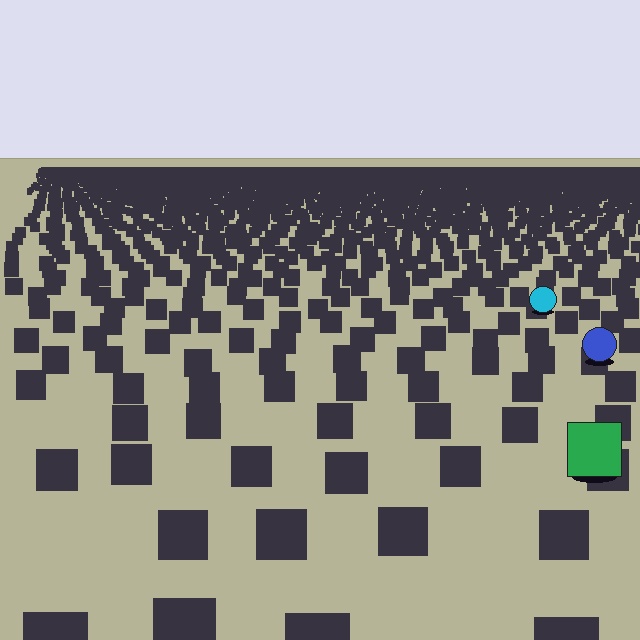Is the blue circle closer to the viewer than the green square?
No. The green square is closer — you can tell from the texture gradient: the ground texture is coarser near it.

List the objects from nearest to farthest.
From nearest to farthest: the green square, the blue circle, the cyan circle.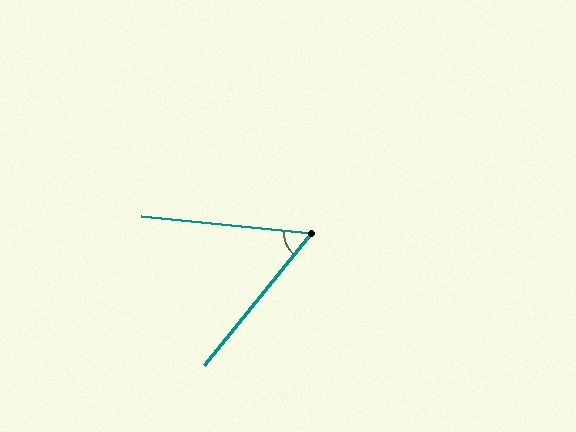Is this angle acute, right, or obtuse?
It is acute.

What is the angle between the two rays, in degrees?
Approximately 57 degrees.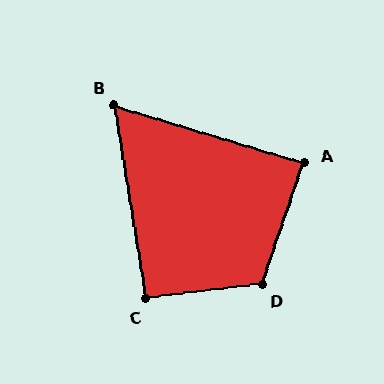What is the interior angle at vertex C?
Approximately 92 degrees (approximately right).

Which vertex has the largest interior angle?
D, at approximately 116 degrees.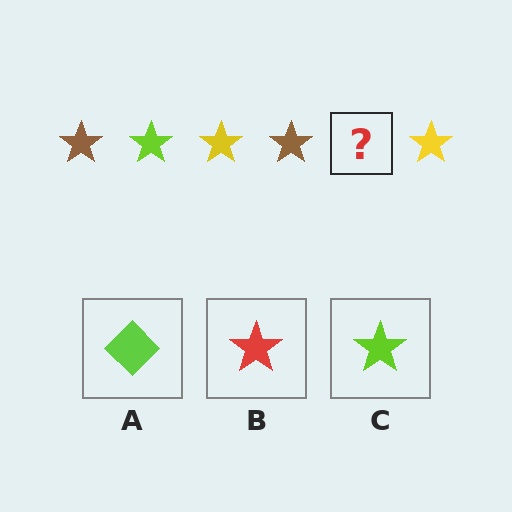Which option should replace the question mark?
Option C.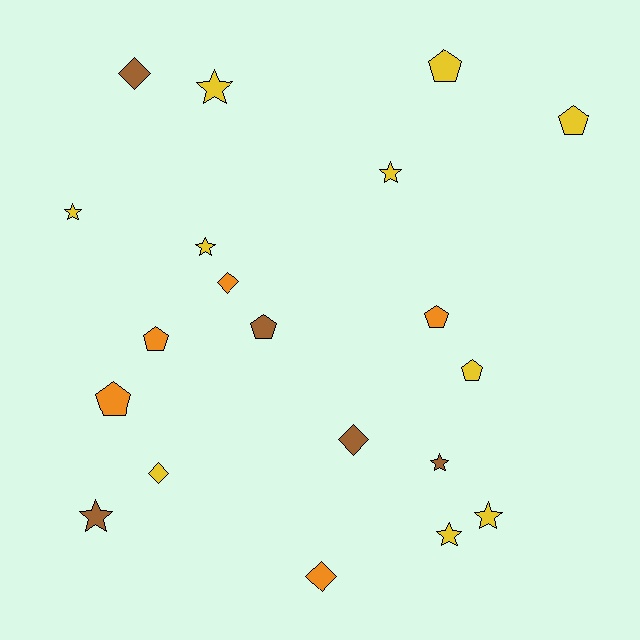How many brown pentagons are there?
There is 1 brown pentagon.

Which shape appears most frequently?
Star, with 8 objects.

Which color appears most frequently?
Yellow, with 10 objects.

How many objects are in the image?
There are 20 objects.